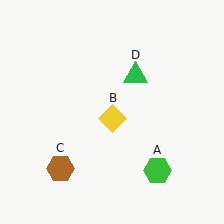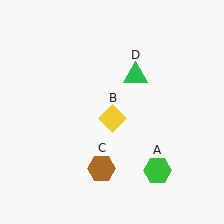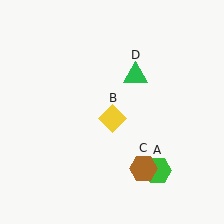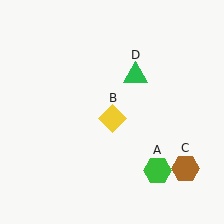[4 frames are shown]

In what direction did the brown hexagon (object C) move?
The brown hexagon (object C) moved right.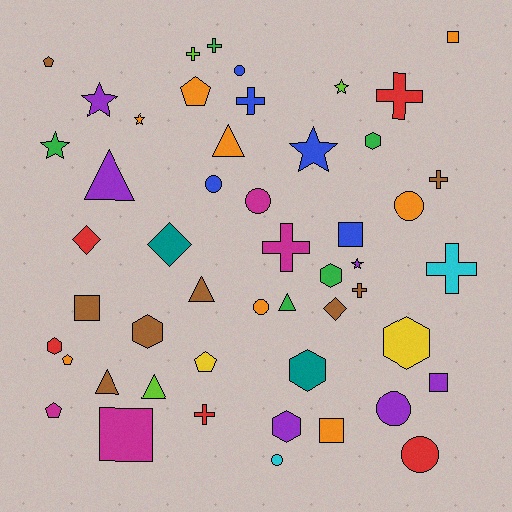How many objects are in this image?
There are 50 objects.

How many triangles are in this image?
There are 6 triangles.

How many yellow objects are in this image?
There are 2 yellow objects.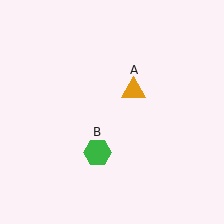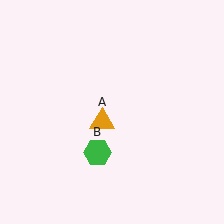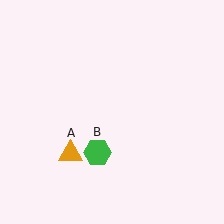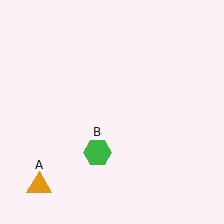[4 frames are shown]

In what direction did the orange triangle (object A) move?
The orange triangle (object A) moved down and to the left.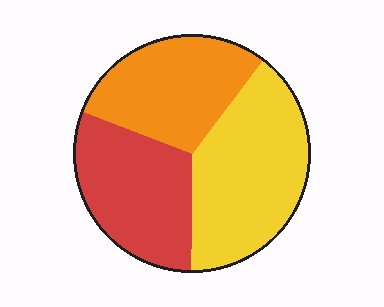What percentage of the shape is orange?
Orange covers around 30% of the shape.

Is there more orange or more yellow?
Yellow.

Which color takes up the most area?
Yellow, at roughly 40%.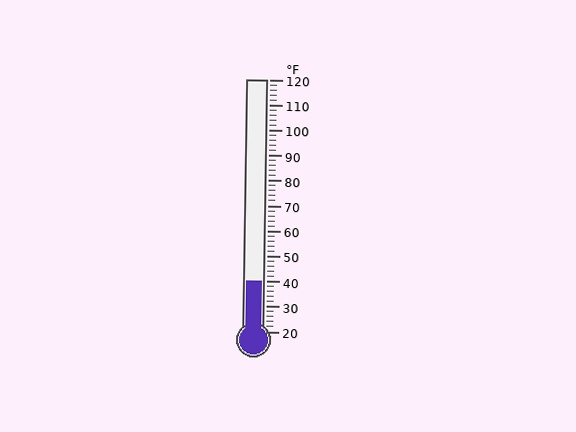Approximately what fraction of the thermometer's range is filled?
The thermometer is filled to approximately 20% of its range.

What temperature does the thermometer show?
The thermometer shows approximately 40°F.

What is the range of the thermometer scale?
The thermometer scale ranges from 20°F to 120°F.